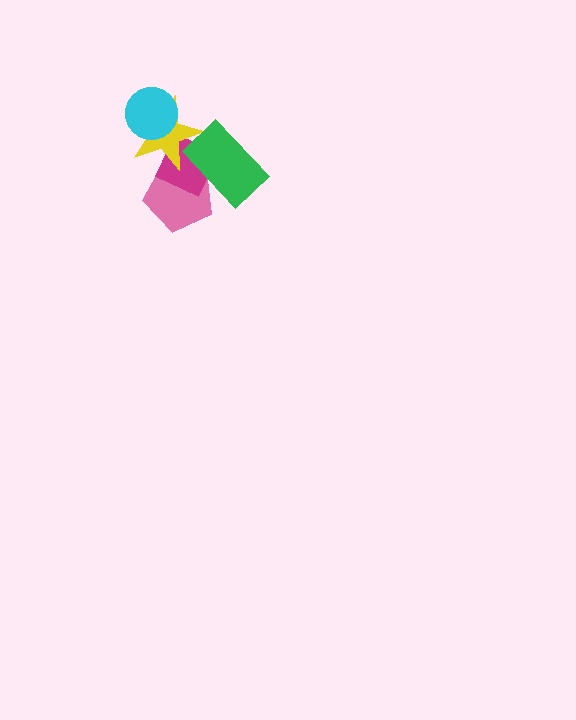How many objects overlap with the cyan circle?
1 object overlaps with the cyan circle.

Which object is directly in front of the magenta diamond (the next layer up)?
The yellow star is directly in front of the magenta diamond.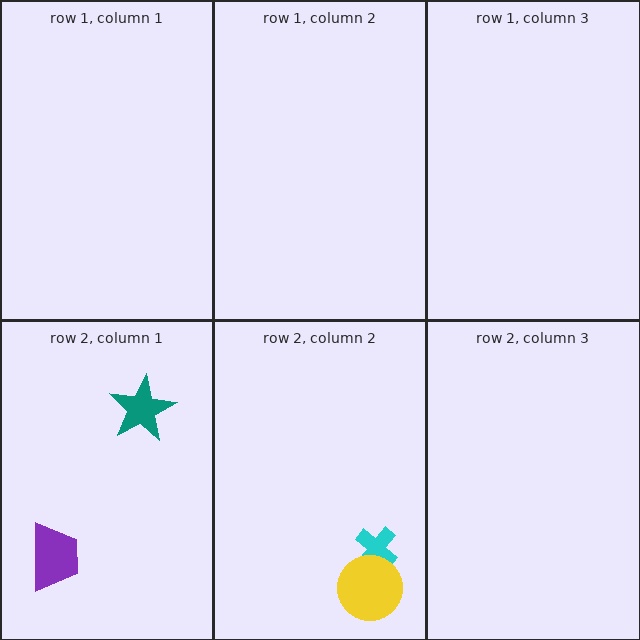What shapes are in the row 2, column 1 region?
The teal star, the purple trapezoid.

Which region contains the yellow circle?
The row 2, column 2 region.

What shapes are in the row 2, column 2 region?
The cyan cross, the yellow circle.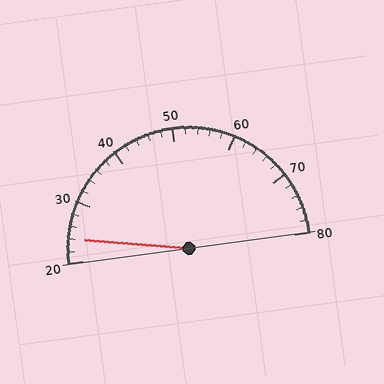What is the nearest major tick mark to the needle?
The nearest major tick mark is 20.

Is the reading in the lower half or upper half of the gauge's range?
The reading is in the lower half of the range (20 to 80).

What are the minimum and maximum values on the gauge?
The gauge ranges from 20 to 80.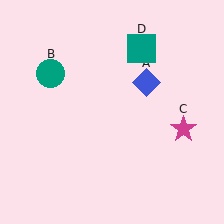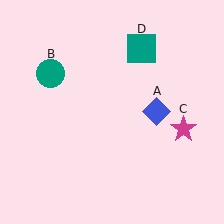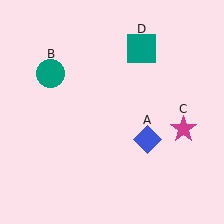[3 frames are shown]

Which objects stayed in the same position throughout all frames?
Teal circle (object B) and magenta star (object C) and teal square (object D) remained stationary.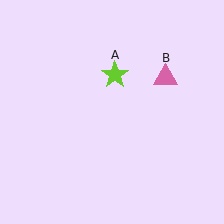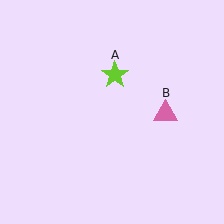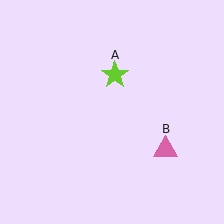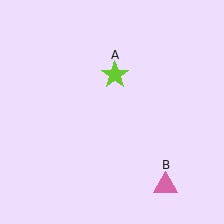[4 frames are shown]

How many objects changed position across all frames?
1 object changed position: pink triangle (object B).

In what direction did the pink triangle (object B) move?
The pink triangle (object B) moved down.